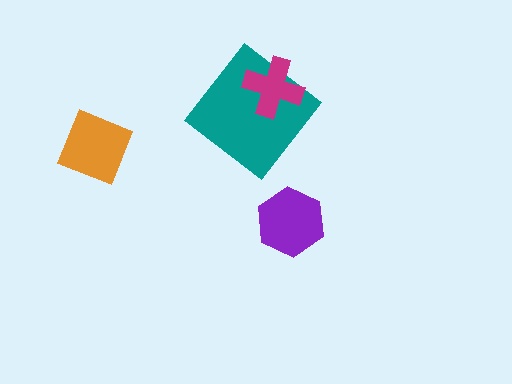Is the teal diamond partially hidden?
Yes, it is partially covered by another shape.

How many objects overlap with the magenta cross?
1 object overlaps with the magenta cross.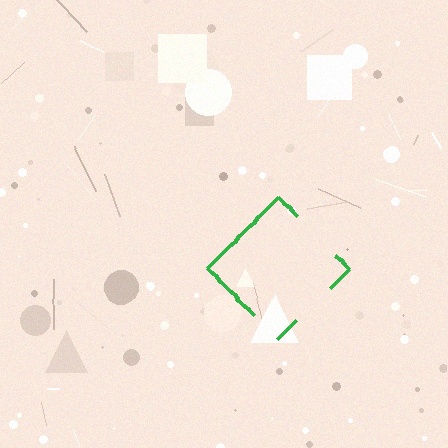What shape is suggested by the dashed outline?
The dashed outline suggests a diamond.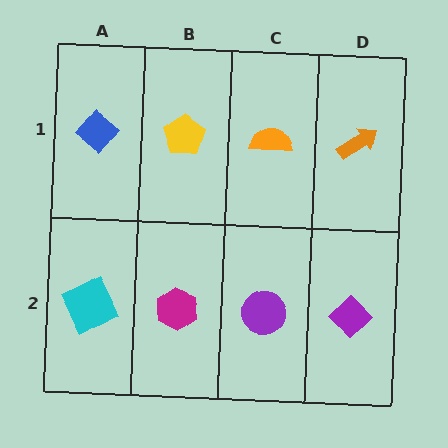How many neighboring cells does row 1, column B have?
3.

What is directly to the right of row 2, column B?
A purple circle.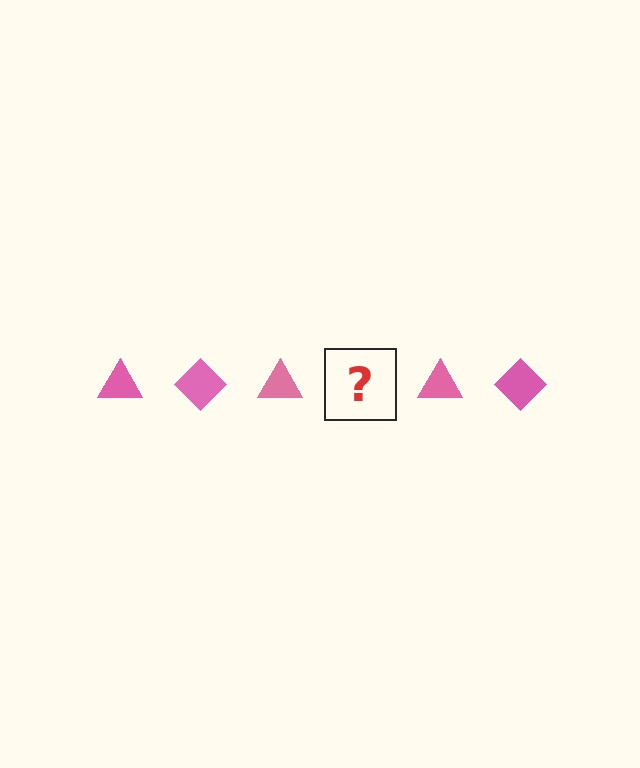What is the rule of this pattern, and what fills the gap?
The rule is that the pattern cycles through triangle, diamond shapes in pink. The gap should be filled with a pink diamond.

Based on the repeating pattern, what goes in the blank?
The blank should be a pink diamond.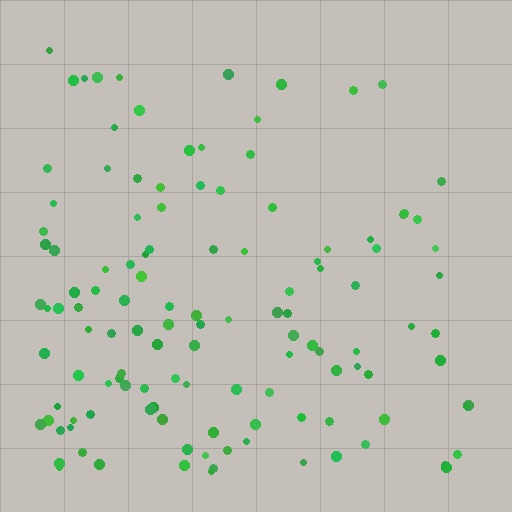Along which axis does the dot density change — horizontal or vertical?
Vertical.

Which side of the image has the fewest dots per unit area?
The top.